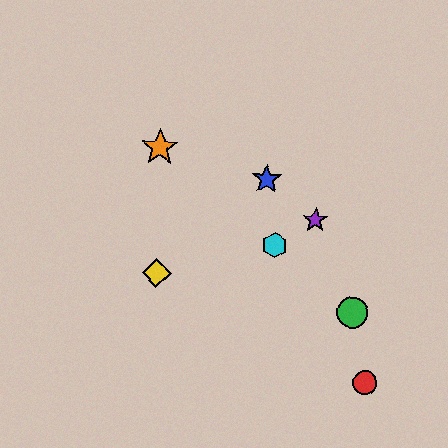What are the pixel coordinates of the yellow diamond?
The yellow diamond is at (157, 273).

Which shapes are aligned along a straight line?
The green circle, the orange star, the cyan hexagon are aligned along a straight line.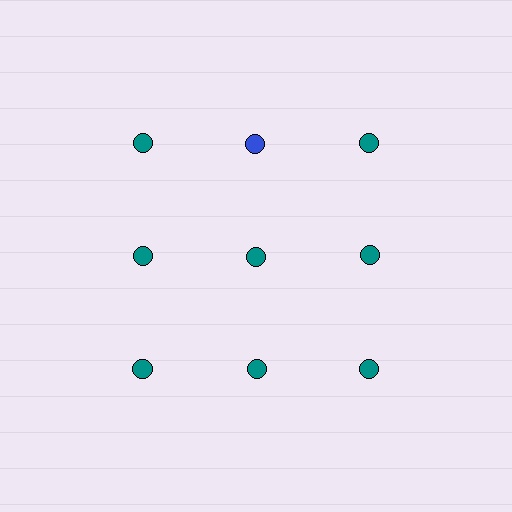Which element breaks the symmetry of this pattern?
The blue circle in the top row, second from left column breaks the symmetry. All other shapes are teal circles.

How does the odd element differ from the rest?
It has a different color: blue instead of teal.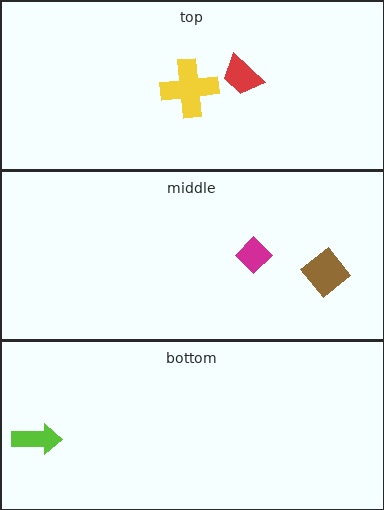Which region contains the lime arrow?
The bottom region.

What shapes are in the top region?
The red trapezoid, the yellow cross.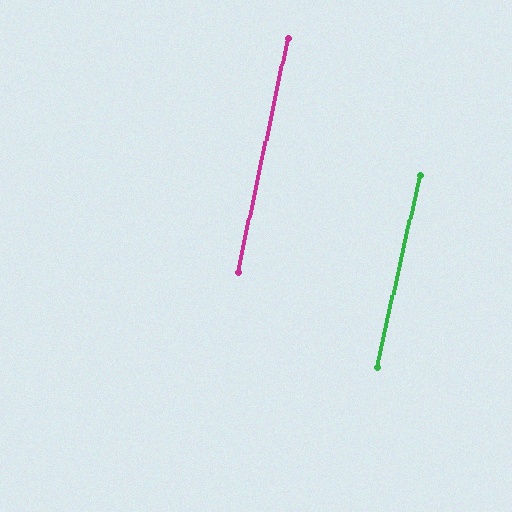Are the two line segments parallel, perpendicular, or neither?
Parallel — their directions differ by only 0.6°.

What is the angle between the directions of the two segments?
Approximately 1 degree.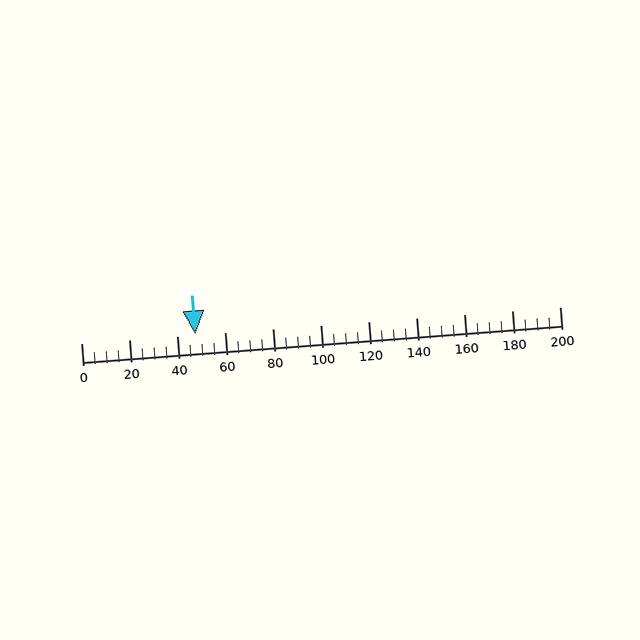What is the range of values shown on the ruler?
The ruler shows values from 0 to 200.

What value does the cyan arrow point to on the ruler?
The cyan arrow points to approximately 48.